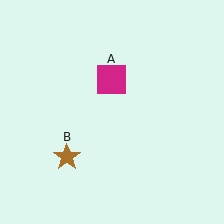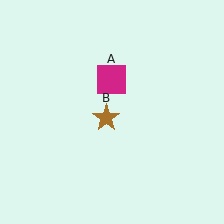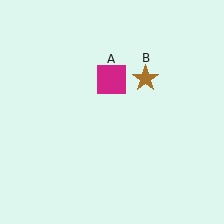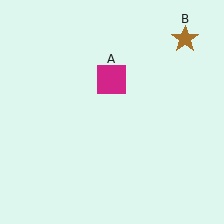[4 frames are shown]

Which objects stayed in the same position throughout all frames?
Magenta square (object A) remained stationary.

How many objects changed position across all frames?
1 object changed position: brown star (object B).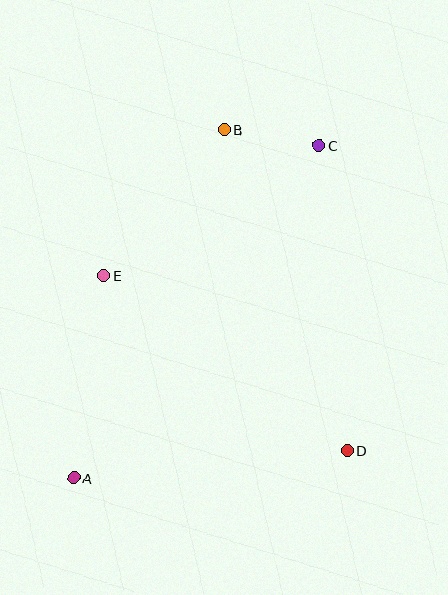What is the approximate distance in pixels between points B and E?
The distance between B and E is approximately 189 pixels.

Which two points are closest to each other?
Points B and C are closest to each other.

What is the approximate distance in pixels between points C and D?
The distance between C and D is approximately 306 pixels.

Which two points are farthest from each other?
Points A and C are farthest from each other.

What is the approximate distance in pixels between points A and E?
The distance between A and E is approximately 205 pixels.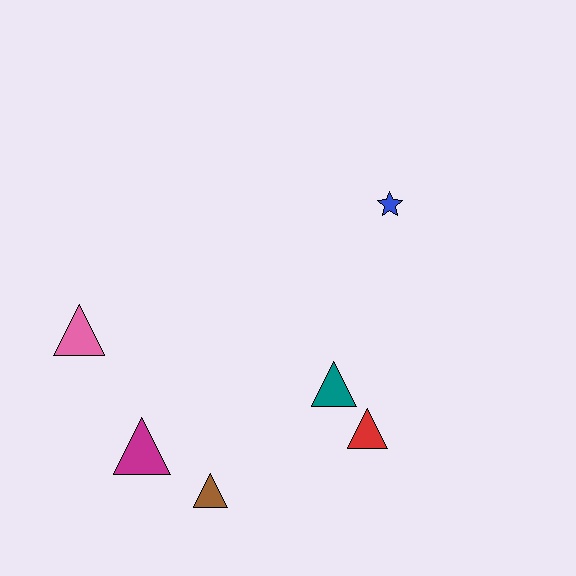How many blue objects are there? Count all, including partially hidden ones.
There is 1 blue object.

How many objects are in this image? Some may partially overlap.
There are 6 objects.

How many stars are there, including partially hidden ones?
There is 1 star.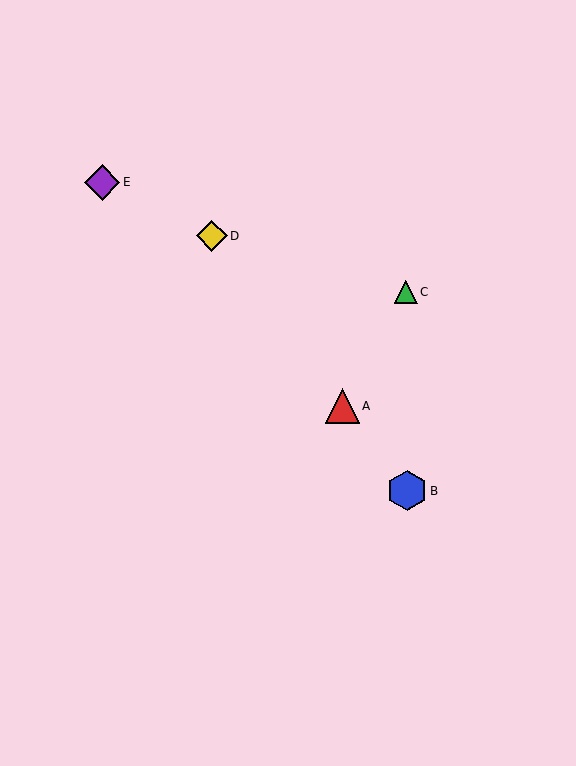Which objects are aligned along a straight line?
Objects A, B, D are aligned along a straight line.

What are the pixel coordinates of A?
Object A is at (342, 406).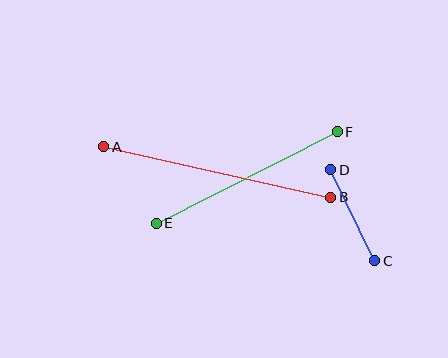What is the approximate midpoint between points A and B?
The midpoint is at approximately (217, 172) pixels.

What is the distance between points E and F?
The distance is approximately 203 pixels.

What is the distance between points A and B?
The distance is approximately 233 pixels.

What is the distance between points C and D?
The distance is approximately 101 pixels.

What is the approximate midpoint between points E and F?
The midpoint is at approximately (247, 178) pixels.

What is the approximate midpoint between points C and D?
The midpoint is at approximately (353, 215) pixels.